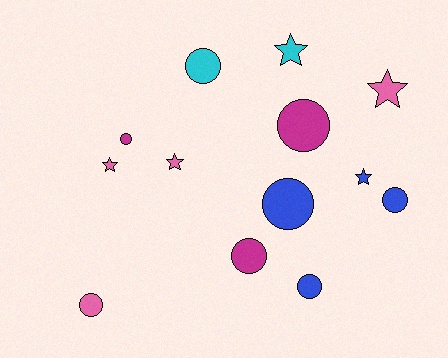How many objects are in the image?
There are 13 objects.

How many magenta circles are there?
There are 3 magenta circles.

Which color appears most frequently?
Pink, with 4 objects.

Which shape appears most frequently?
Circle, with 8 objects.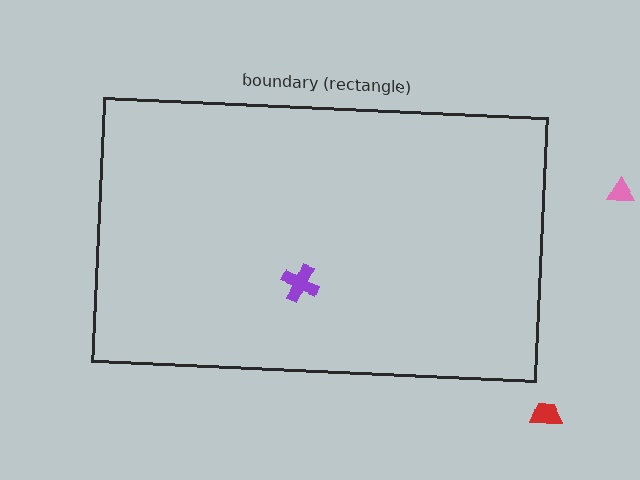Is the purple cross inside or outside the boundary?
Inside.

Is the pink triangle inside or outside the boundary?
Outside.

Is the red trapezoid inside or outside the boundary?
Outside.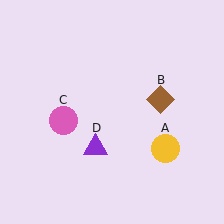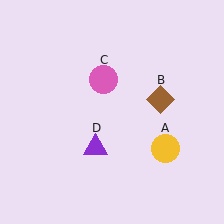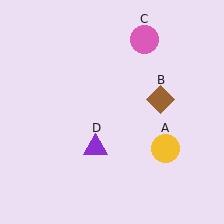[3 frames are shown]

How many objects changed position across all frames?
1 object changed position: pink circle (object C).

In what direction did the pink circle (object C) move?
The pink circle (object C) moved up and to the right.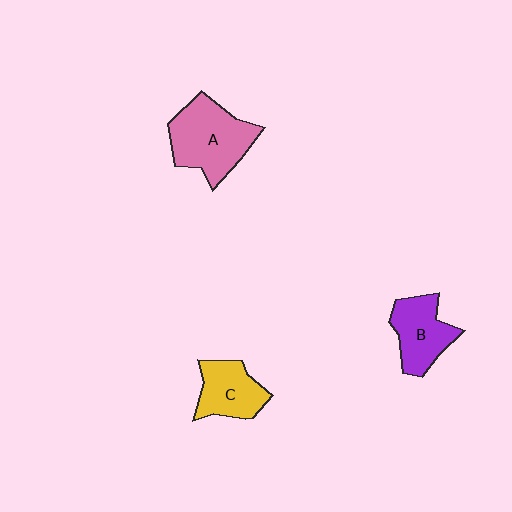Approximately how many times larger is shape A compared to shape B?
Approximately 1.4 times.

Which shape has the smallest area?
Shape C (yellow).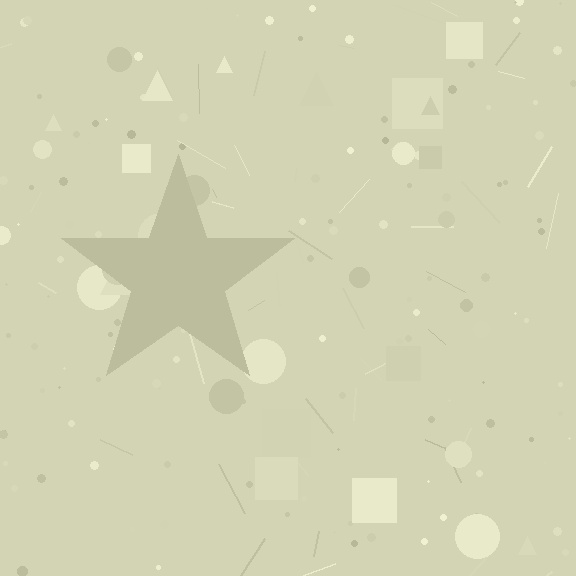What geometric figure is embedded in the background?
A star is embedded in the background.